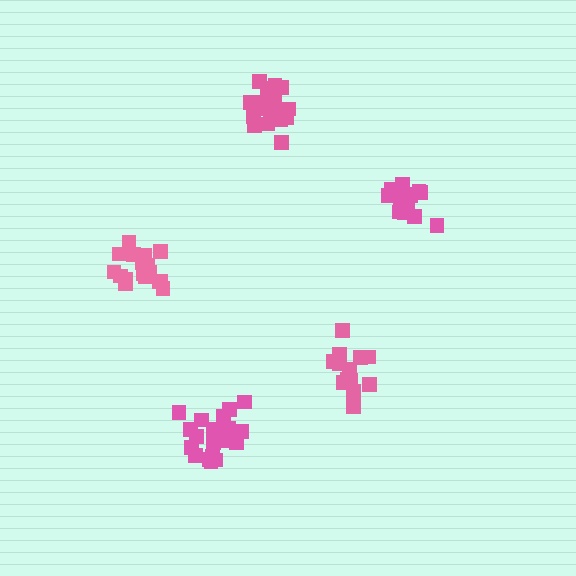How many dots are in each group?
Group 1: 15 dots, Group 2: 15 dots, Group 3: 17 dots, Group 4: 21 dots, Group 5: 20 dots (88 total).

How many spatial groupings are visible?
There are 5 spatial groupings.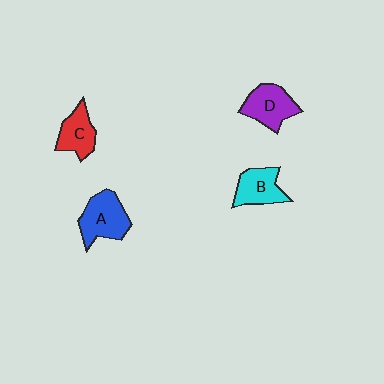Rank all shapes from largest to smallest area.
From largest to smallest: A (blue), D (purple), B (cyan), C (red).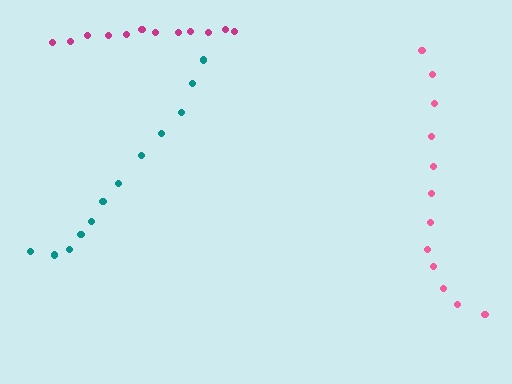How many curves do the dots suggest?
There are 3 distinct paths.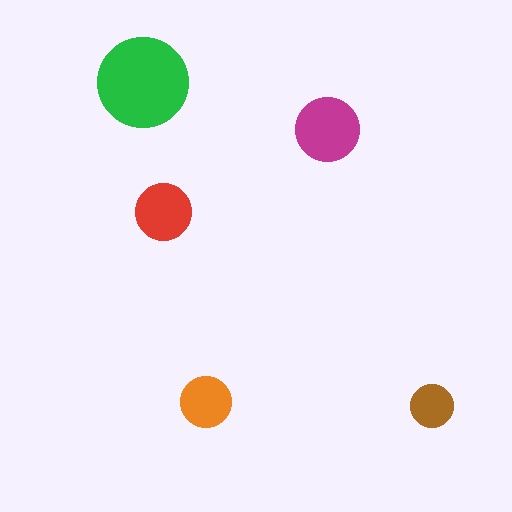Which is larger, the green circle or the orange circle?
The green one.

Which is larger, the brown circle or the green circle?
The green one.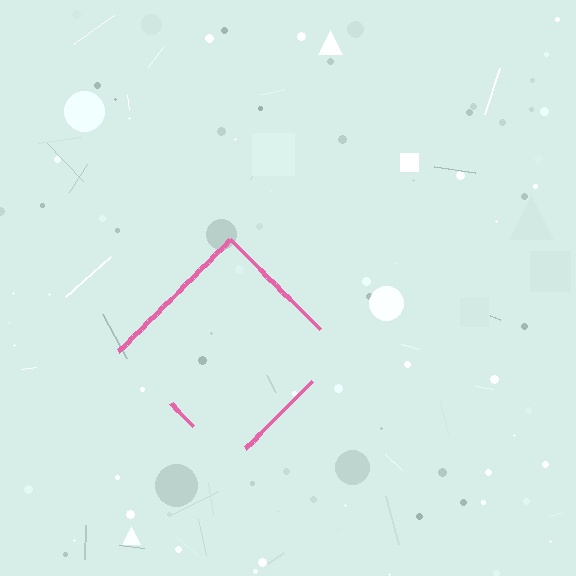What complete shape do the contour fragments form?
The contour fragments form a diamond.